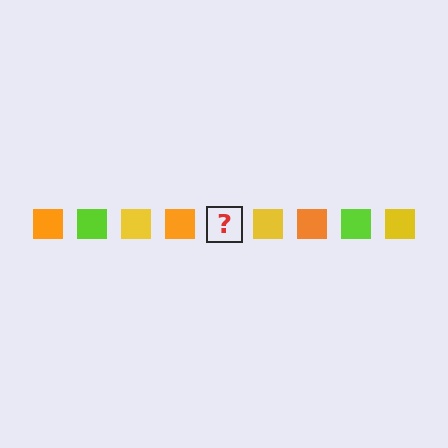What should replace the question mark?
The question mark should be replaced with a lime square.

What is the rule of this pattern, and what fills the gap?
The rule is that the pattern cycles through orange, lime, yellow squares. The gap should be filled with a lime square.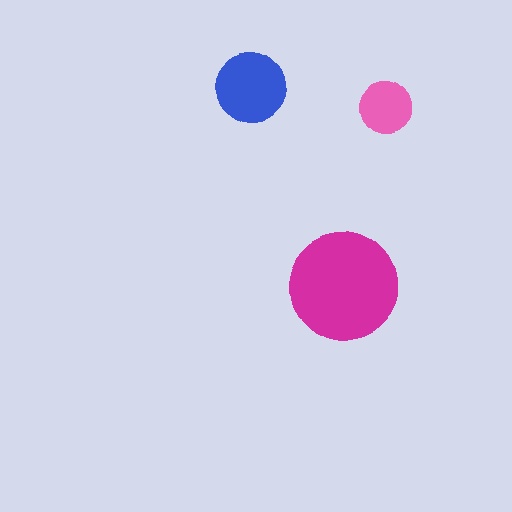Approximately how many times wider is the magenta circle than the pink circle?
About 2 times wider.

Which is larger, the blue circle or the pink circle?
The blue one.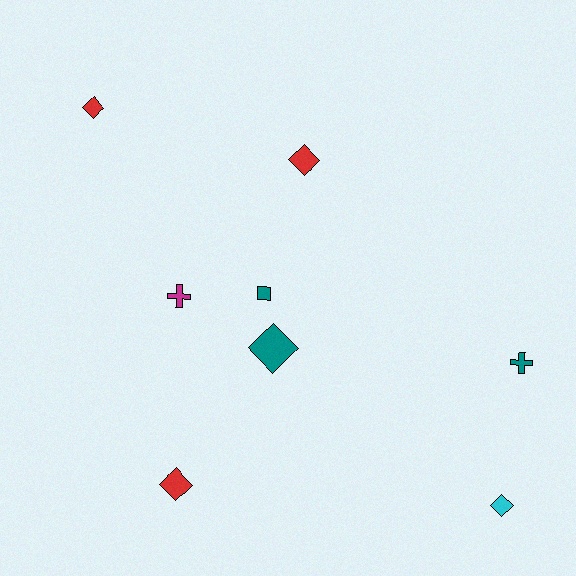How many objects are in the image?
There are 8 objects.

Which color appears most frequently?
Red, with 3 objects.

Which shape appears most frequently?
Diamond, with 5 objects.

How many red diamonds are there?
There are 3 red diamonds.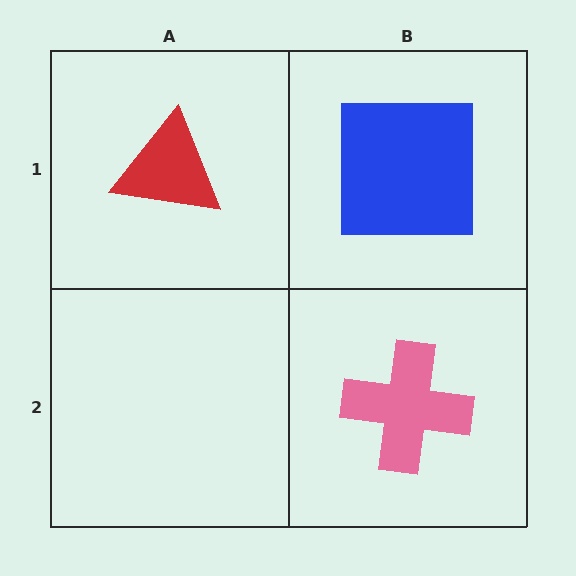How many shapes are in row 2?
1 shape.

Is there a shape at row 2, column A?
No, that cell is empty.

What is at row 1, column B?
A blue square.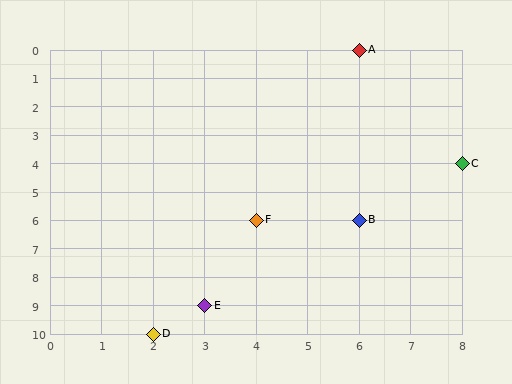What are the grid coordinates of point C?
Point C is at grid coordinates (8, 4).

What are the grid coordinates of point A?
Point A is at grid coordinates (6, 0).